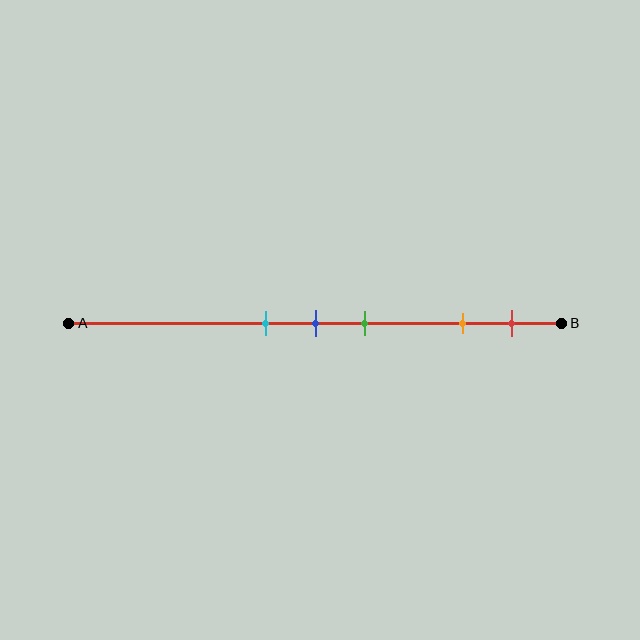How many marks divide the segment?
There are 5 marks dividing the segment.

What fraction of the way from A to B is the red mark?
The red mark is approximately 90% (0.9) of the way from A to B.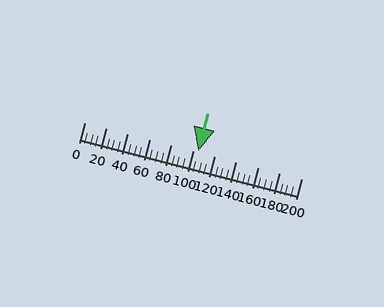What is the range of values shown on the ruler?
The ruler shows values from 0 to 200.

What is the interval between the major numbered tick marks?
The major tick marks are spaced 20 units apart.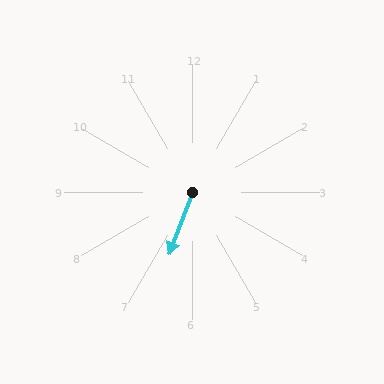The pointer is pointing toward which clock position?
Roughly 7 o'clock.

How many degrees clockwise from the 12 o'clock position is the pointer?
Approximately 200 degrees.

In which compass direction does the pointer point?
South.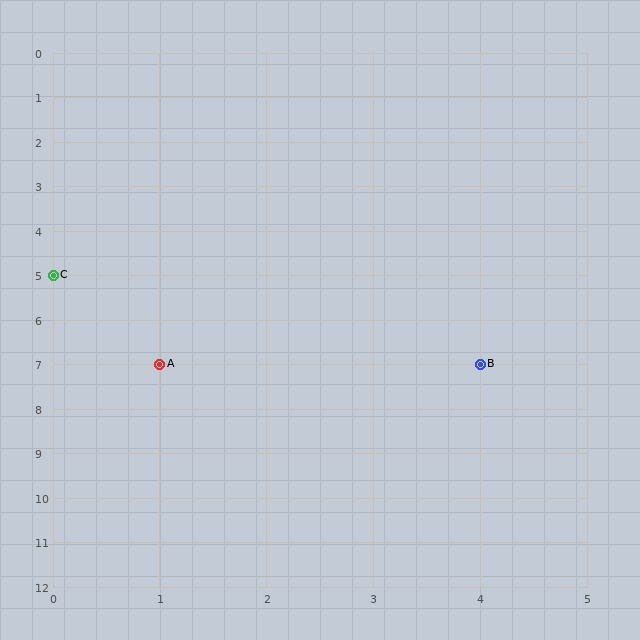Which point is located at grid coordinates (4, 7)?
Point B is at (4, 7).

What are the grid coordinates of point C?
Point C is at grid coordinates (0, 5).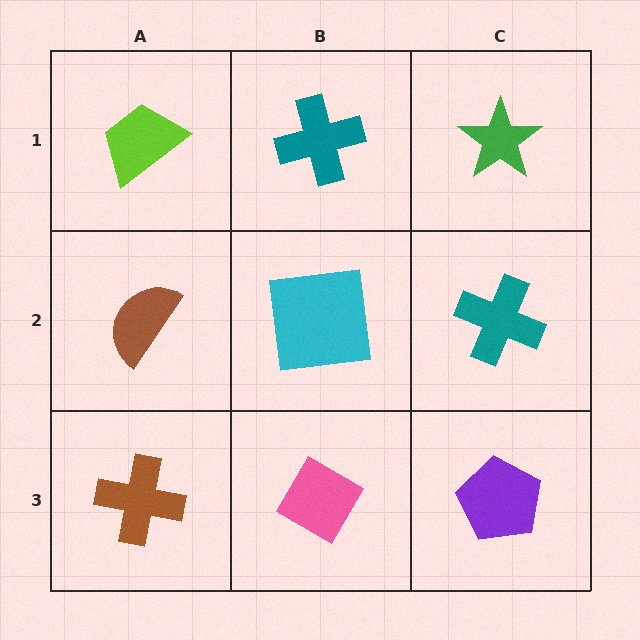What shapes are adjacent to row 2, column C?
A green star (row 1, column C), a purple pentagon (row 3, column C), a cyan square (row 2, column B).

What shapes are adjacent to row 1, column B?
A cyan square (row 2, column B), a lime trapezoid (row 1, column A), a green star (row 1, column C).